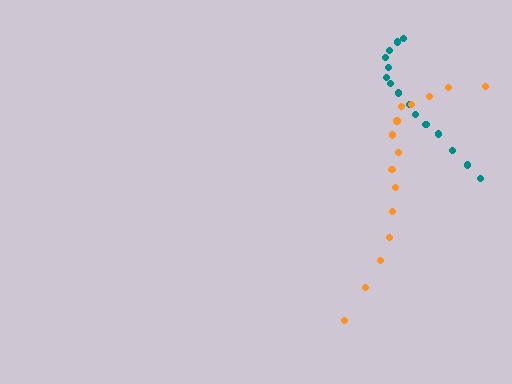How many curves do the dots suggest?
There are 2 distinct paths.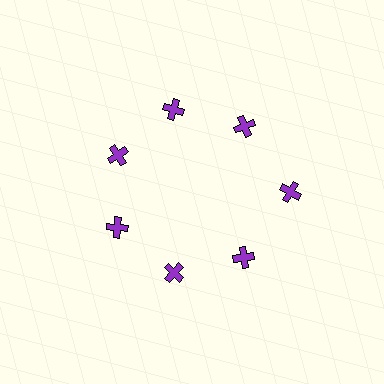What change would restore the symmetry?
The symmetry would be restored by moving it inward, back onto the ring so that all 7 crosses sit at equal angles and equal distance from the center.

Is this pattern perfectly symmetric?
No. The 7 purple crosses are arranged in a ring, but one element near the 3 o'clock position is pushed outward from the center, breaking the 7-fold rotational symmetry.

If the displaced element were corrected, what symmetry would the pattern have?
It would have 7-fold rotational symmetry — the pattern would map onto itself every 51 degrees.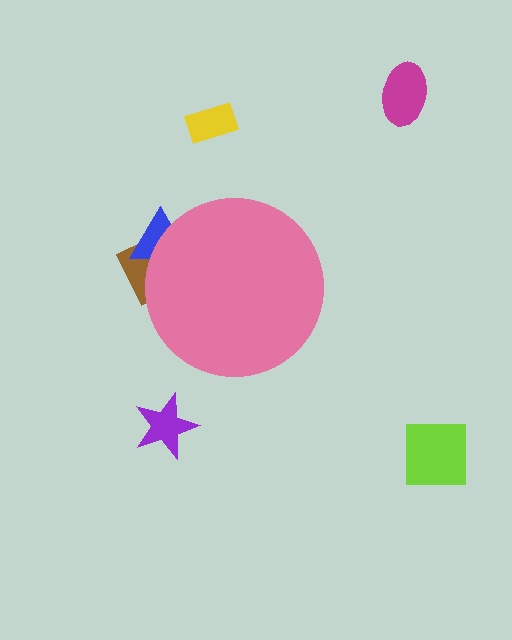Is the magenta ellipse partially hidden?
No, the magenta ellipse is fully visible.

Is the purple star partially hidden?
No, the purple star is fully visible.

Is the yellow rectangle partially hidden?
No, the yellow rectangle is fully visible.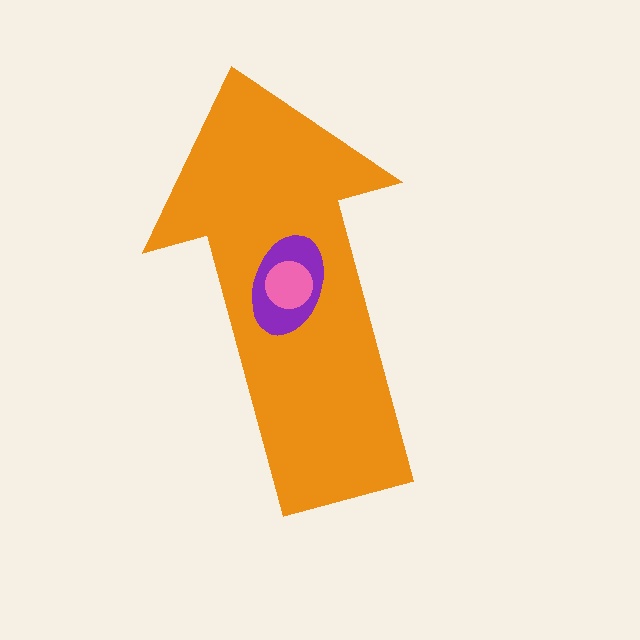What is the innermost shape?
The pink circle.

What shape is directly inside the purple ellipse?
The pink circle.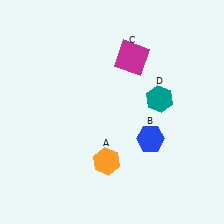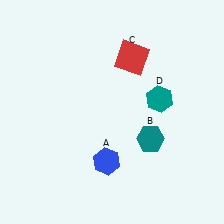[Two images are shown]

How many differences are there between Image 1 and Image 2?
There are 3 differences between the two images.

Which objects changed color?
A changed from orange to blue. B changed from blue to teal. C changed from magenta to red.